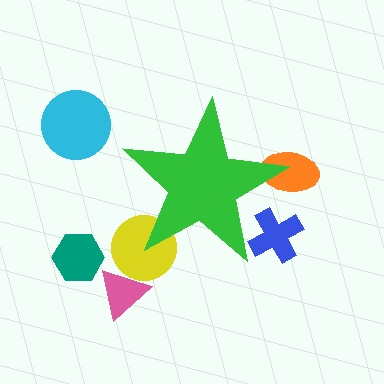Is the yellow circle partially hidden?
Yes, the yellow circle is partially hidden behind the green star.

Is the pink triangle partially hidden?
No, the pink triangle is fully visible.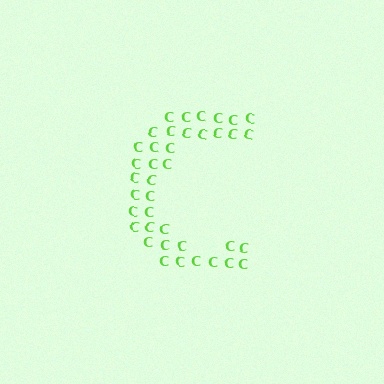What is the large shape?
The large shape is the letter C.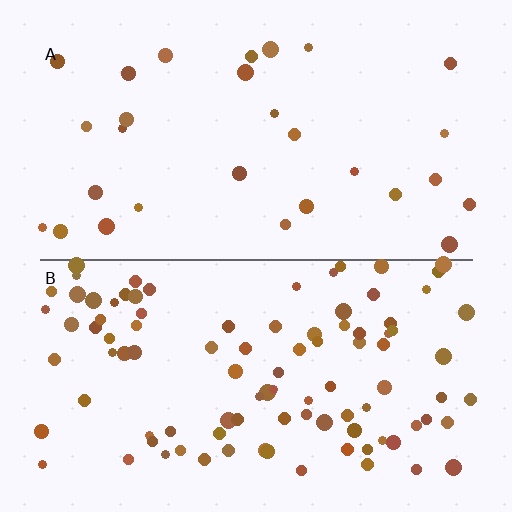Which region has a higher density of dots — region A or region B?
B (the bottom).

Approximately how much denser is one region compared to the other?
Approximately 3.4× — region B over region A.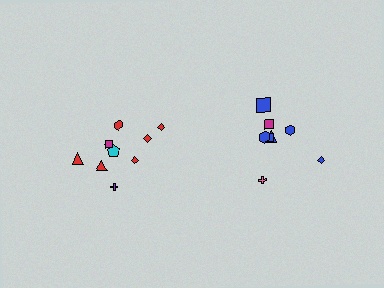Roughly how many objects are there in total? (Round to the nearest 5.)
Roughly 20 objects in total.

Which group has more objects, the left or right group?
The left group.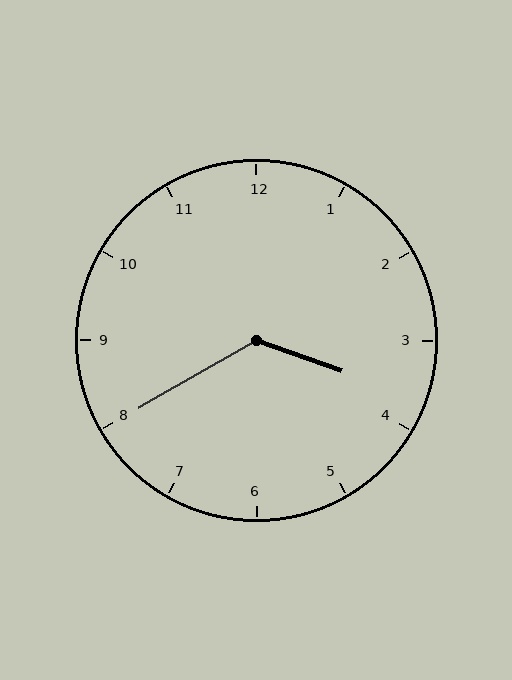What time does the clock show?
3:40.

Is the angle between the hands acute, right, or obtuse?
It is obtuse.